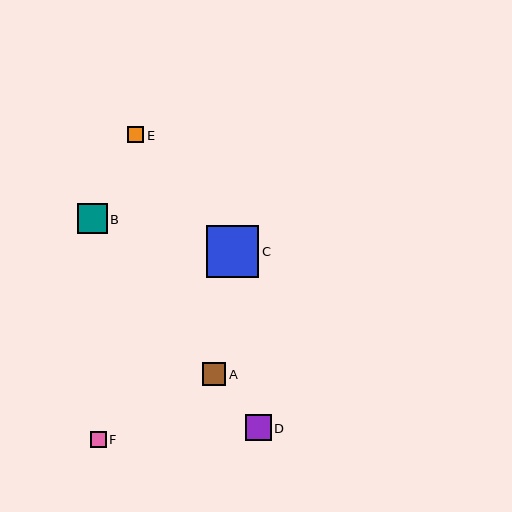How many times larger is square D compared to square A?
Square D is approximately 1.1 times the size of square A.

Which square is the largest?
Square C is the largest with a size of approximately 53 pixels.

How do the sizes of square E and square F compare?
Square E and square F are approximately the same size.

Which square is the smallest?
Square F is the smallest with a size of approximately 16 pixels.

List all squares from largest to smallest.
From largest to smallest: C, B, D, A, E, F.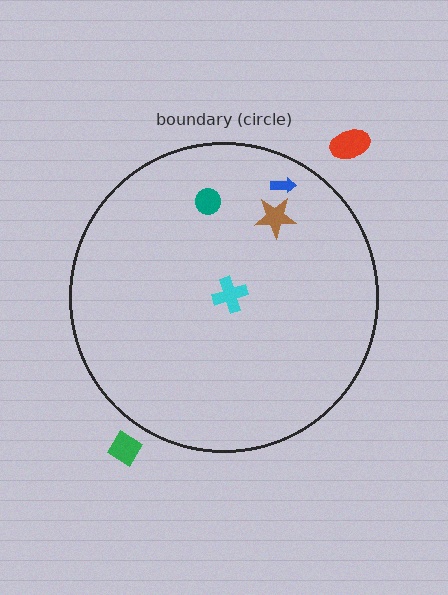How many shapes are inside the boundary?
4 inside, 2 outside.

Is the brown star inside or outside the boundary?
Inside.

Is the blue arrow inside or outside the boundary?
Inside.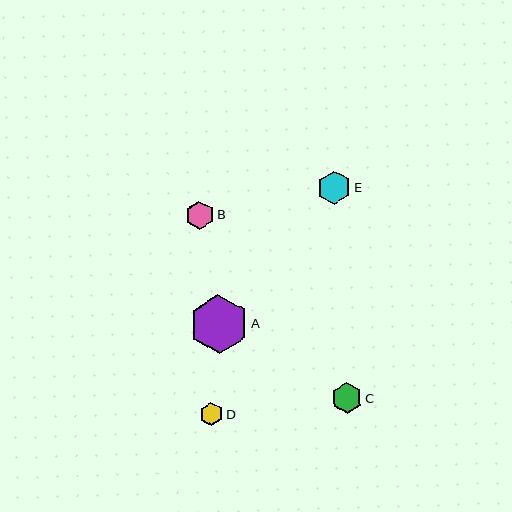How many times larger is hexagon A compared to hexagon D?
Hexagon A is approximately 2.6 times the size of hexagon D.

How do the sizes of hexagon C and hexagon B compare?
Hexagon C and hexagon B are approximately the same size.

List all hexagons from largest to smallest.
From largest to smallest: A, E, C, B, D.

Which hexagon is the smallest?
Hexagon D is the smallest with a size of approximately 23 pixels.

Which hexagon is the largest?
Hexagon A is the largest with a size of approximately 59 pixels.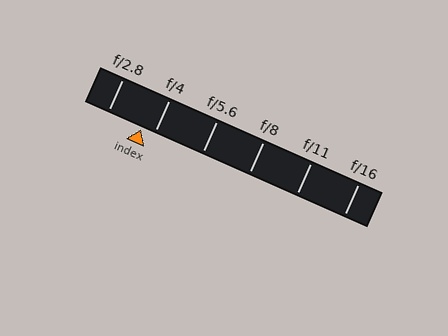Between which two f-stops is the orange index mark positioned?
The index mark is between f/2.8 and f/4.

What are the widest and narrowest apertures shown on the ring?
The widest aperture shown is f/2.8 and the narrowest is f/16.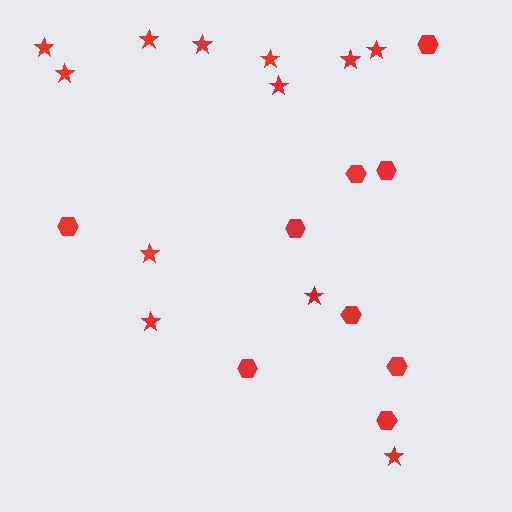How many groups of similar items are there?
There are 2 groups: one group of stars (12) and one group of hexagons (9).